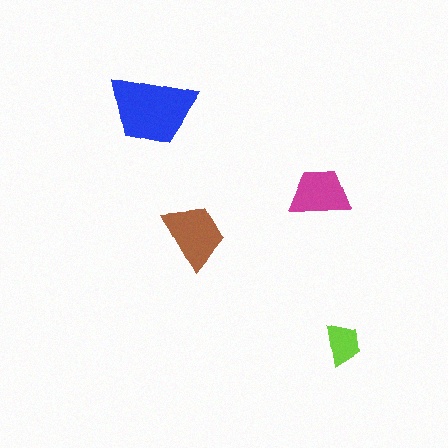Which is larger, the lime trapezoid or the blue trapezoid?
The blue one.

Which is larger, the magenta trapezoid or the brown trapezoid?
The brown one.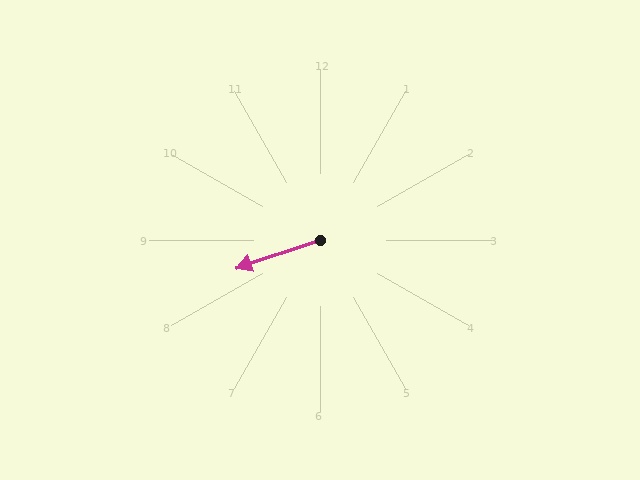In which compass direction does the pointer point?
West.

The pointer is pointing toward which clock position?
Roughly 8 o'clock.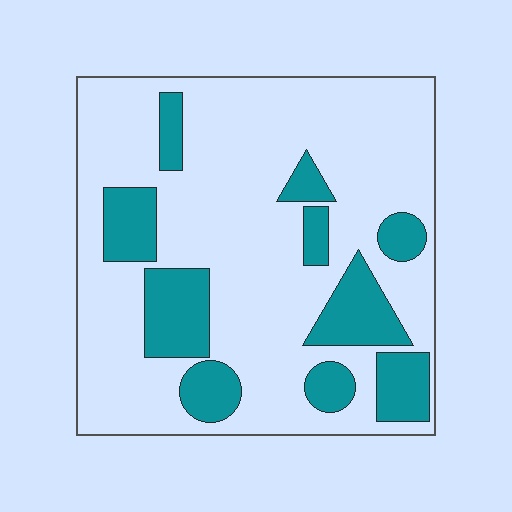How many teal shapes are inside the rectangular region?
10.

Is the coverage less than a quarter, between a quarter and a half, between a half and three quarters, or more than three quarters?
Less than a quarter.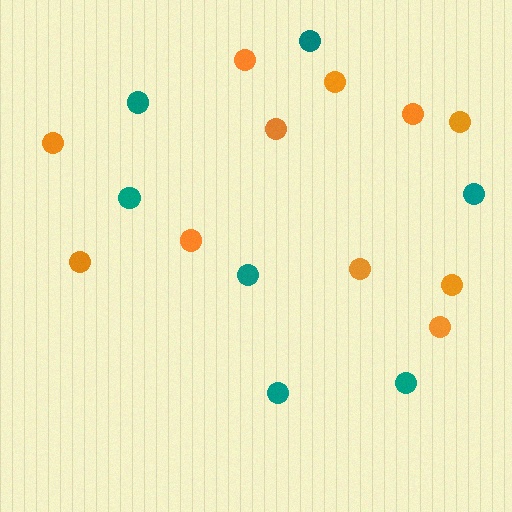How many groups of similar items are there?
There are 2 groups: one group of orange circles (11) and one group of teal circles (7).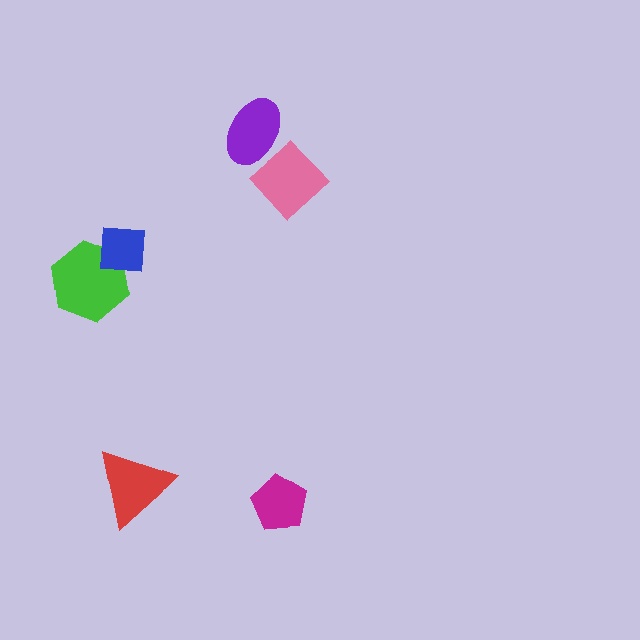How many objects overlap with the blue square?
1 object overlaps with the blue square.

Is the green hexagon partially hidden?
Yes, it is partially covered by another shape.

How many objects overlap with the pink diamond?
0 objects overlap with the pink diamond.